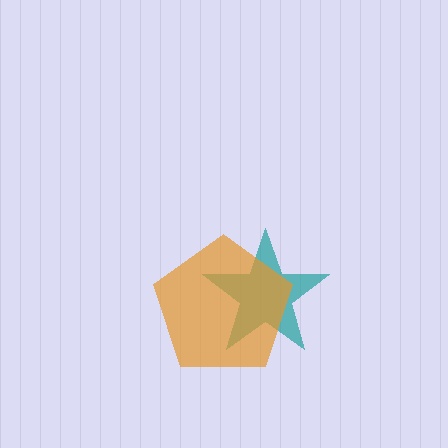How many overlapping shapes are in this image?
There are 2 overlapping shapes in the image.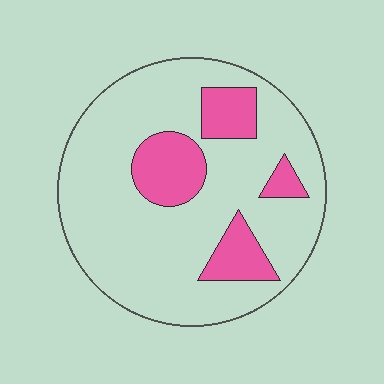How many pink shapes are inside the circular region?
4.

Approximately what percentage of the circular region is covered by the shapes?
Approximately 20%.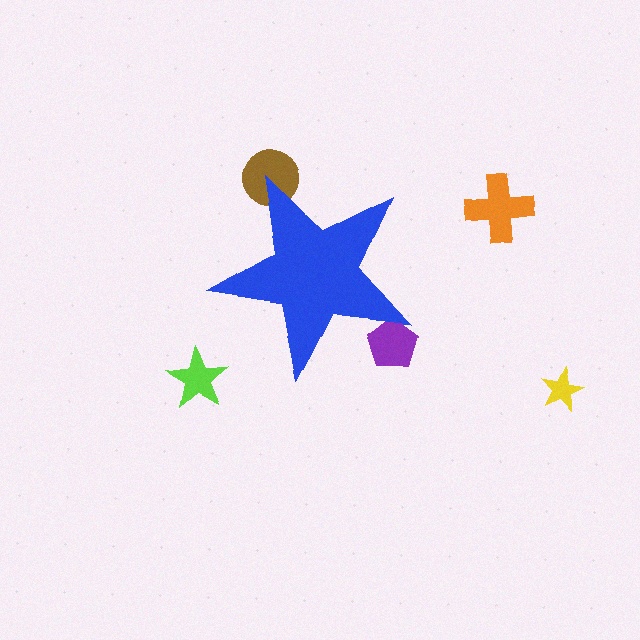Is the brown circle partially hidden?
Yes, the brown circle is partially hidden behind the blue star.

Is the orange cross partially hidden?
No, the orange cross is fully visible.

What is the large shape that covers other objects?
A blue star.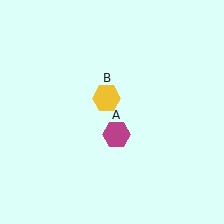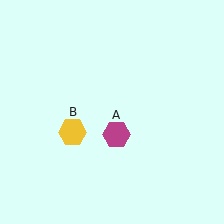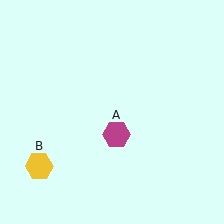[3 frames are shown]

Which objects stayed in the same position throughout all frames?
Magenta hexagon (object A) remained stationary.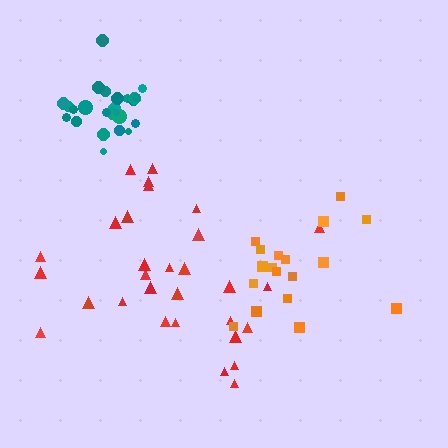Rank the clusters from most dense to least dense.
teal, orange, red.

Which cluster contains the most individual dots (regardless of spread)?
Red (30).